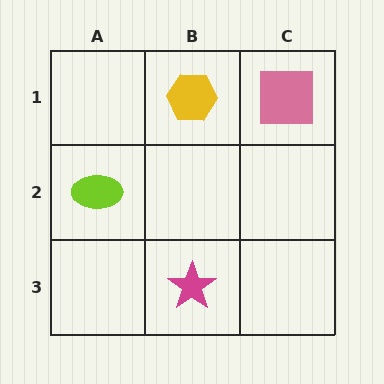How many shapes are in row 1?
2 shapes.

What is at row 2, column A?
A lime ellipse.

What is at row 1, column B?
A yellow hexagon.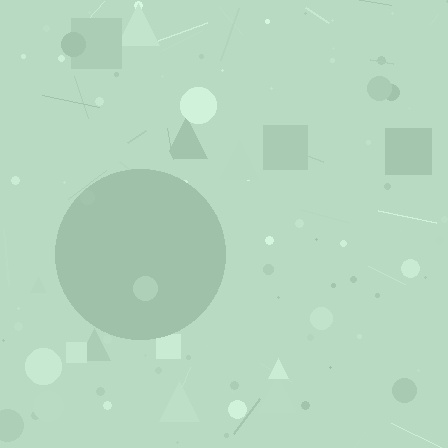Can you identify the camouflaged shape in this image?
The camouflaged shape is a circle.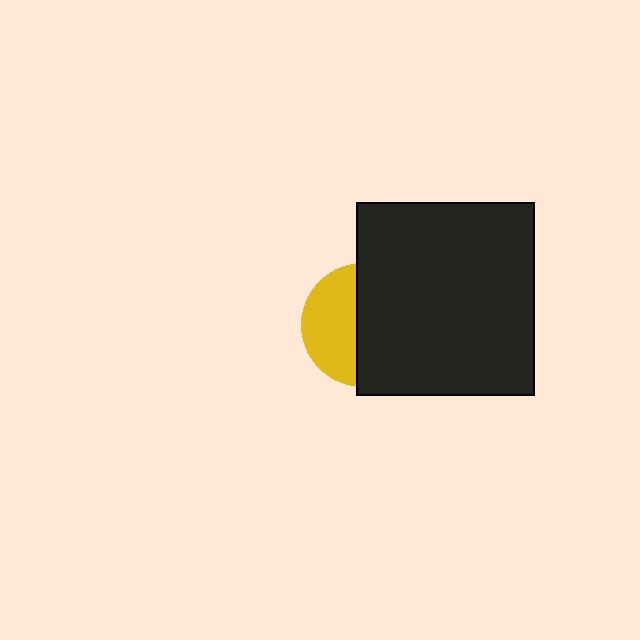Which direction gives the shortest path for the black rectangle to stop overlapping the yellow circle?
Moving right gives the shortest separation.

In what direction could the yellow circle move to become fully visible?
The yellow circle could move left. That would shift it out from behind the black rectangle entirely.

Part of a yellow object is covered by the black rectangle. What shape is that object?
It is a circle.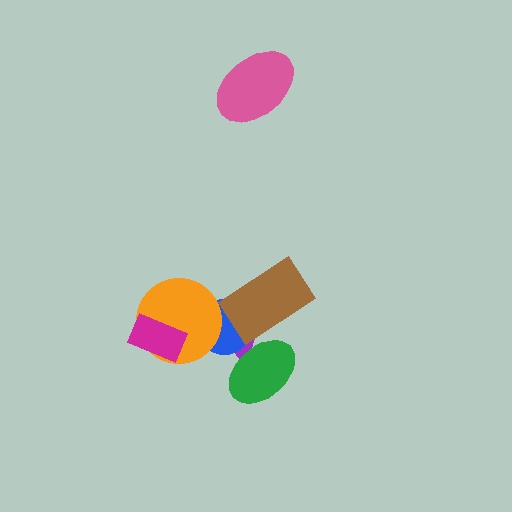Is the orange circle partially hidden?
Yes, it is partially covered by another shape.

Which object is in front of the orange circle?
The magenta rectangle is in front of the orange circle.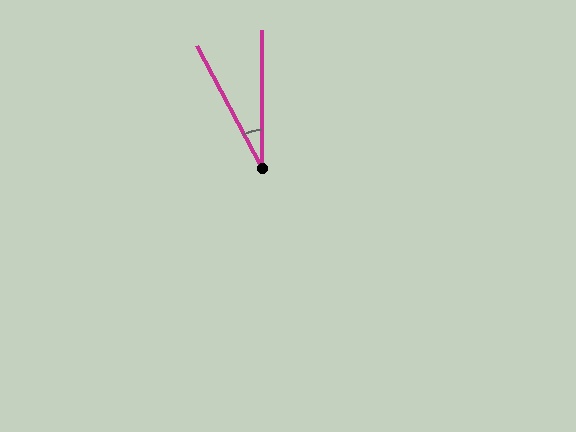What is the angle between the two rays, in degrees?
Approximately 28 degrees.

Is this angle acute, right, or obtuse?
It is acute.